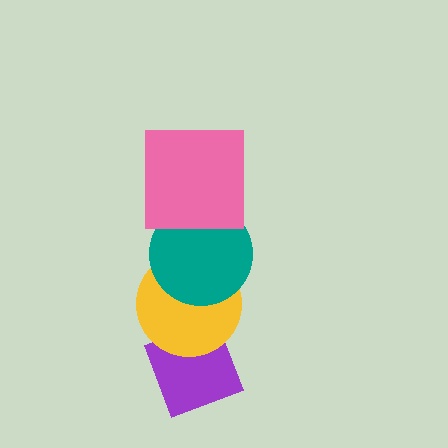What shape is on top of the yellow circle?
The teal circle is on top of the yellow circle.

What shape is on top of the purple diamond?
The yellow circle is on top of the purple diamond.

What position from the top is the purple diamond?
The purple diamond is 4th from the top.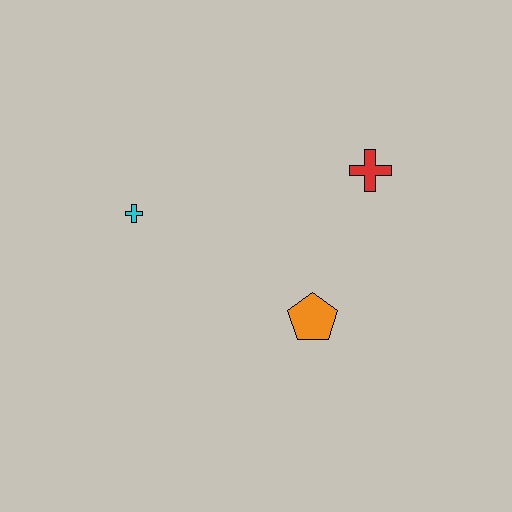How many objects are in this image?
There are 3 objects.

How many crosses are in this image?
There are 2 crosses.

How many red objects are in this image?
There is 1 red object.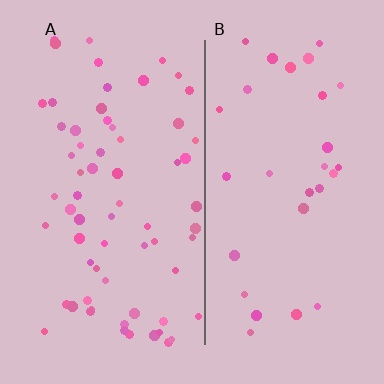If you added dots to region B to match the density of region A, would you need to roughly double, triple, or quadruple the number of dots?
Approximately double.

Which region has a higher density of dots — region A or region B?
A (the left).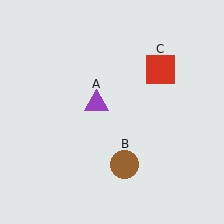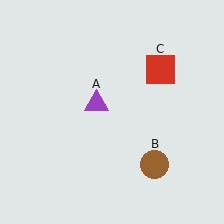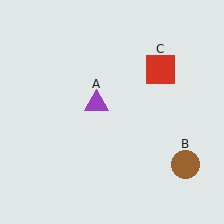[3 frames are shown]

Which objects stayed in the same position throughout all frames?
Purple triangle (object A) and red square (object C) remained stationary.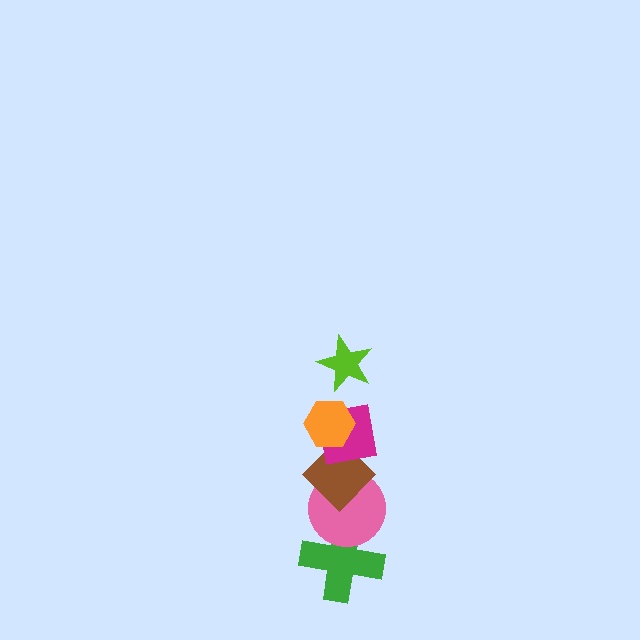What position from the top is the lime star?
The lime star is 1st from the top.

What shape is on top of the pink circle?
The brown diamond is on top of the pink circle.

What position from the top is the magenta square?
The magenta square is 3rd from the top.